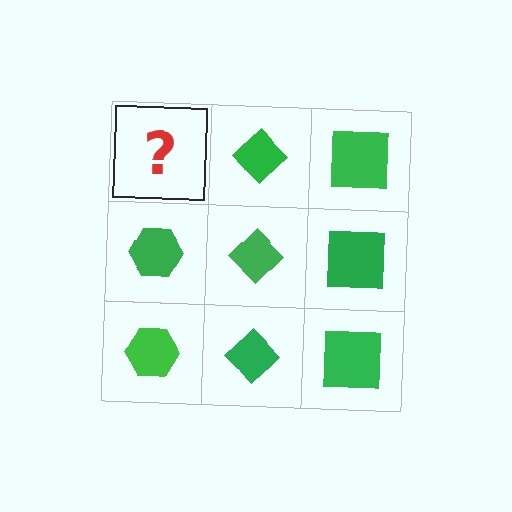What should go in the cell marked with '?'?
The missing cell should contain a green hexagon.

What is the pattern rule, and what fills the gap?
The rule is that each column has a consistent shape. The gap should be filled with a green hexagon.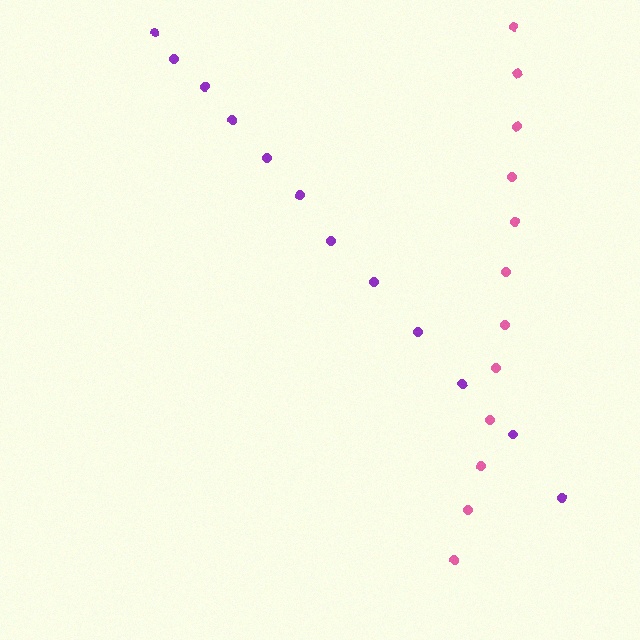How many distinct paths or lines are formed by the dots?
There are 2 distinct paths.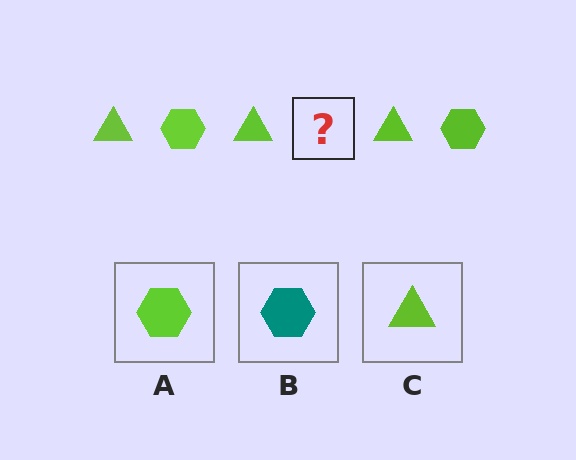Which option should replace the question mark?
Option A.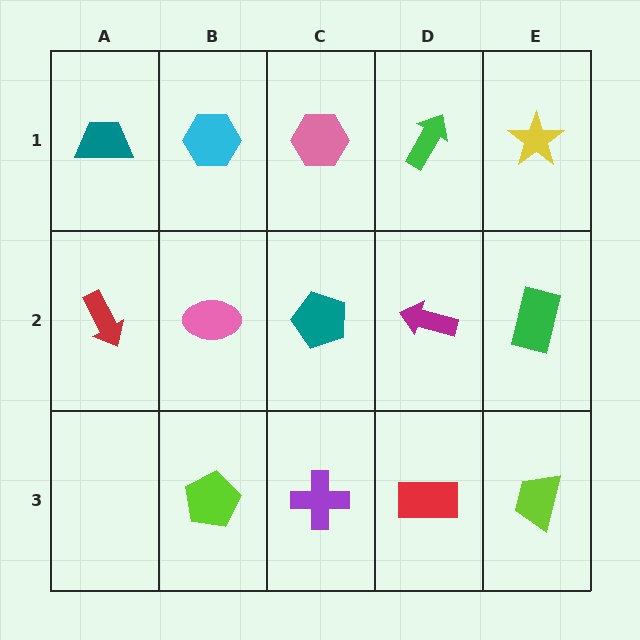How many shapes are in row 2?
5 shapes.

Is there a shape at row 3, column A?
No, that cell is empty.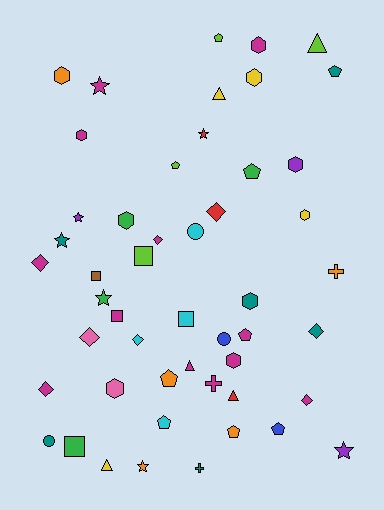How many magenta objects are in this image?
There are 12 magenta objects.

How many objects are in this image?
There are 50 objects.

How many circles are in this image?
There are 3 circles.